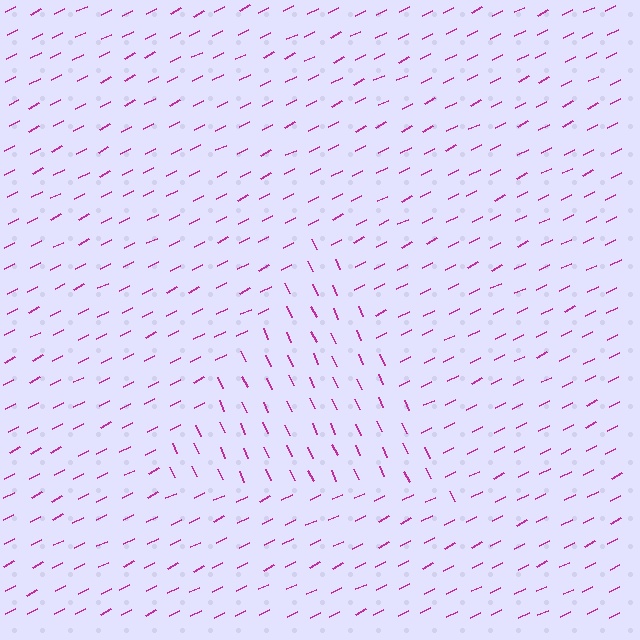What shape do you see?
I see a triangle.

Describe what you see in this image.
The image is filled with small magenta line segments. A triangle region in the image has lines oriented differently from the surrounding lines, creating a visible texture boundary.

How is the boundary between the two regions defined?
The boundary is defined purely by a change in line orientation (approximately 88 degrees difference). All lines are the same color and thickness.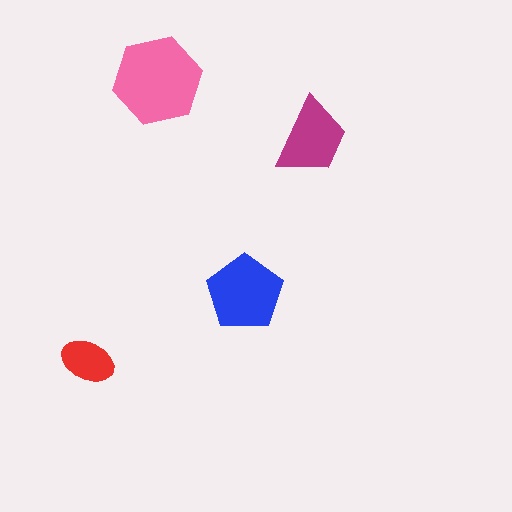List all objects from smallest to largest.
The red ellipse, the magenta trapezoid, the blue pentagon, the pink hexagon.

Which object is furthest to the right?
The magenta trapezoid is rightmost.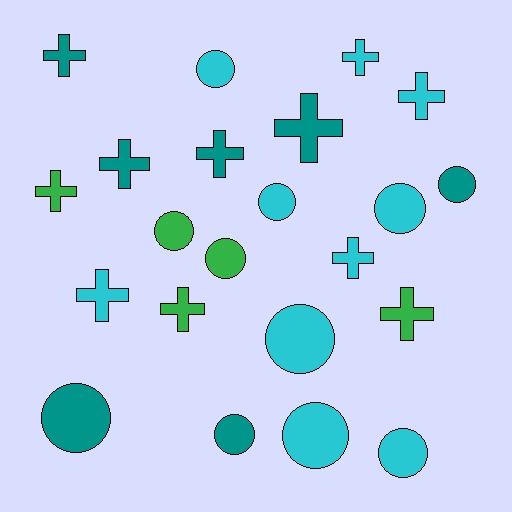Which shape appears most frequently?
Circle, with 11 objects.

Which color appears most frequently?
Cyan, with 10 objects.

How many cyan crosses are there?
There are 4 cyan crosses.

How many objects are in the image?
There are 22 objects.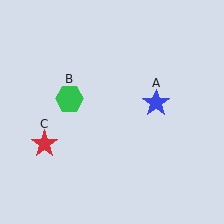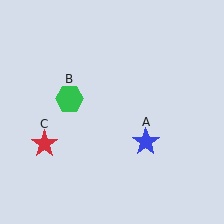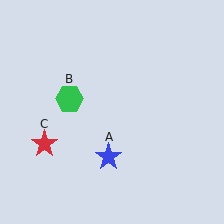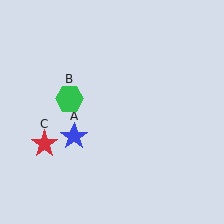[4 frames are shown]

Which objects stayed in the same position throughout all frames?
Green hexagon (object B) and red star (object C) remained stationary.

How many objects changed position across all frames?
1 object changed position: blue star (object A).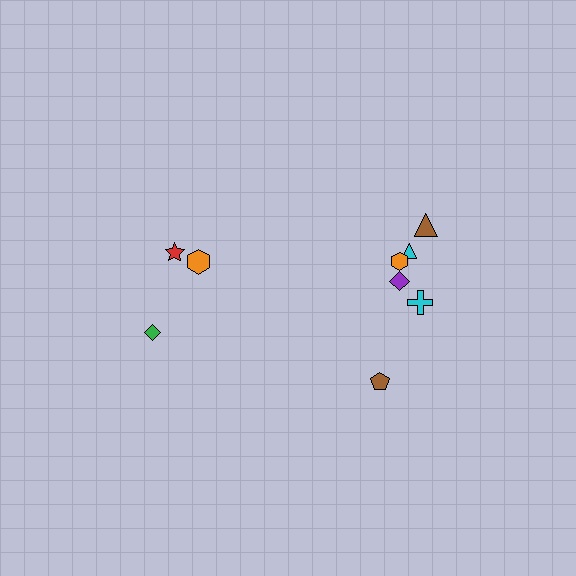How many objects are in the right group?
There are 6 objects.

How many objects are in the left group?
There are 3 objects.